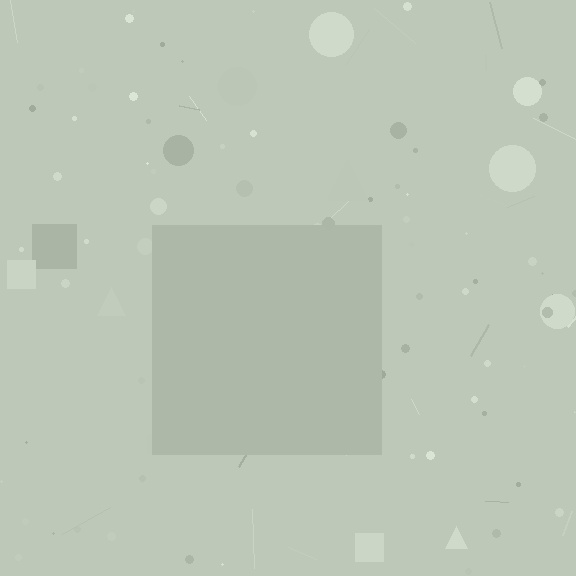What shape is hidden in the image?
A square is hidden in the image.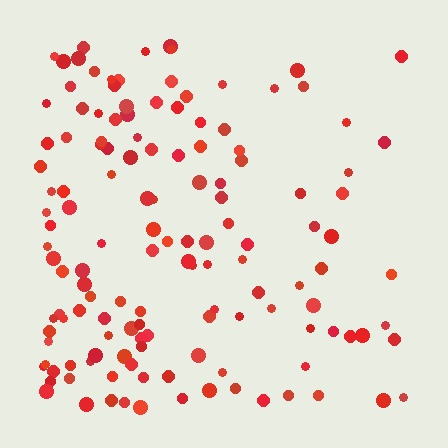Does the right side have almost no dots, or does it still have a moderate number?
Still a moderate number, just noticeably fewer than the left.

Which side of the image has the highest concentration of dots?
The left.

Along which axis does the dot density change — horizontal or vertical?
Horizontal.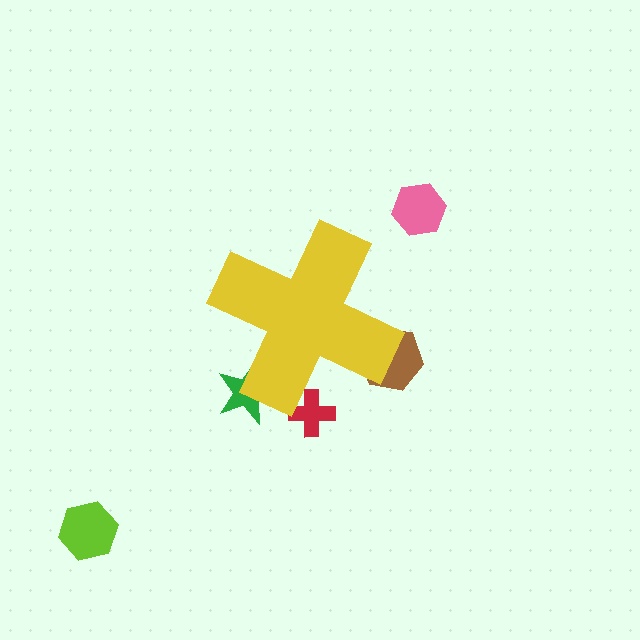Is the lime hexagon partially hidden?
No, the lime hexagon is fully visible.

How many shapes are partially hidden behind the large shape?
3 shapes are partially hidden.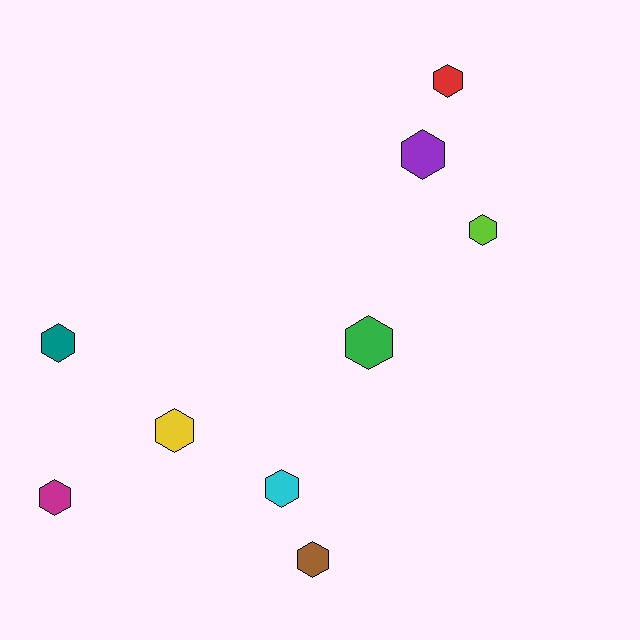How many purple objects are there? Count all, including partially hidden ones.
There is 1 purple object.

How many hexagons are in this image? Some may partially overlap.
There are 9 hexagons.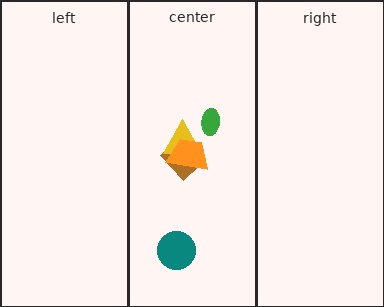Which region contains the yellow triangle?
The center region.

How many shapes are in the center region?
5.